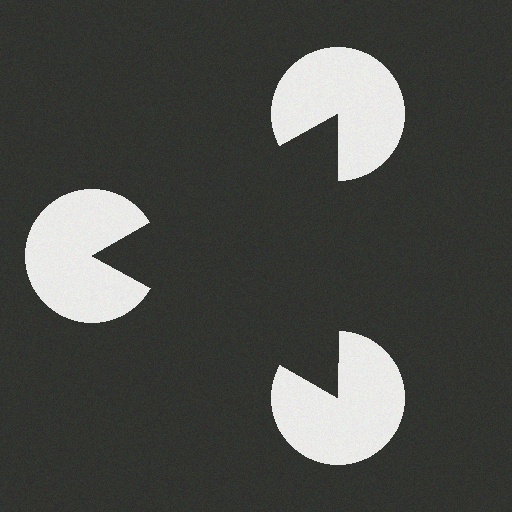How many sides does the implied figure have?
3 sides.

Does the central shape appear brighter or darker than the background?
It typically appears slightly darker than the background, even though no actual brightness change is drawn.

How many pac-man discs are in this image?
There are 3 — one at each vertex of the illusory triangle.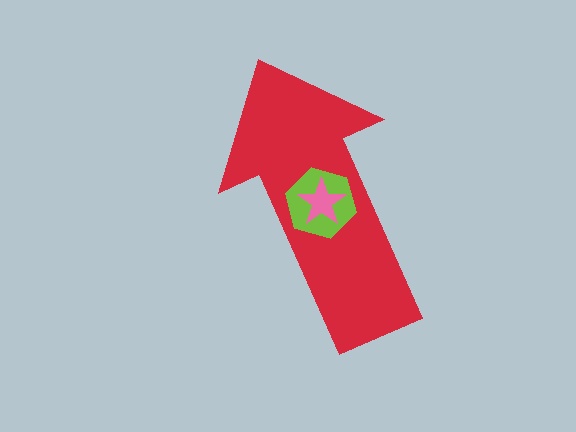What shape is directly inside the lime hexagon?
The pink star.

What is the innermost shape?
The pink star.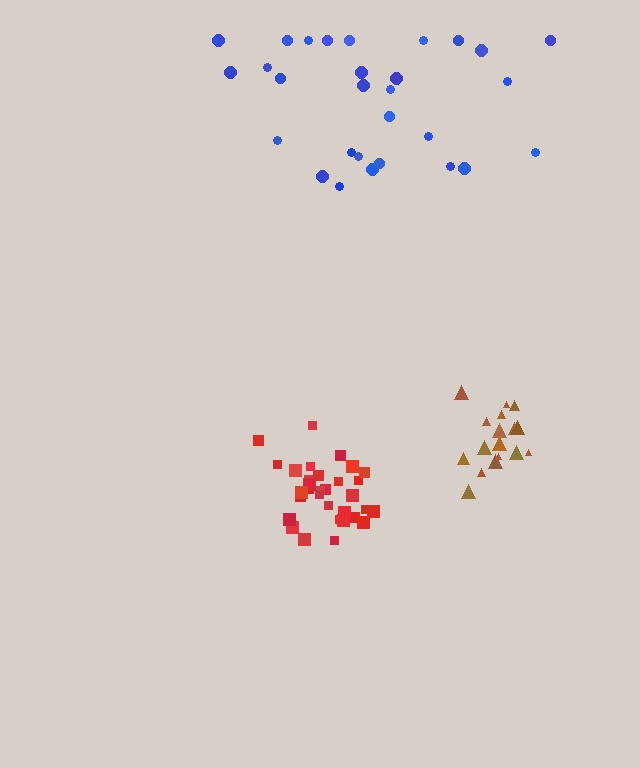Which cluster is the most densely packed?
Red.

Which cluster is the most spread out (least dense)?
Blue.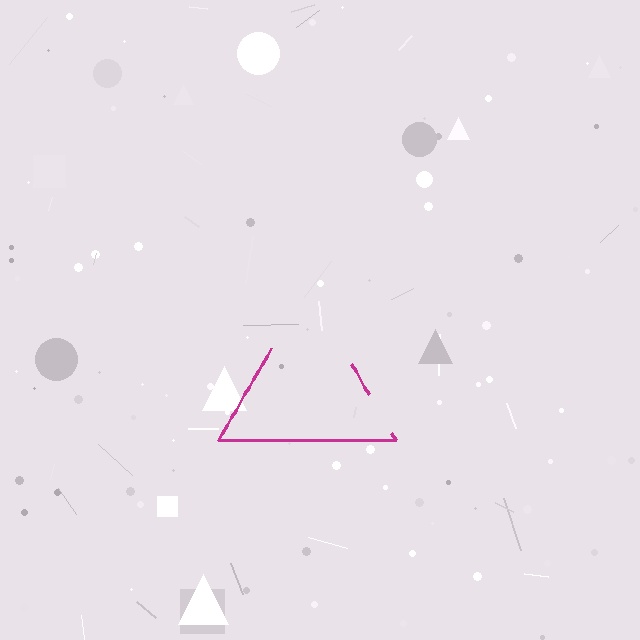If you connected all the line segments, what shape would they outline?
They would outline a triangle.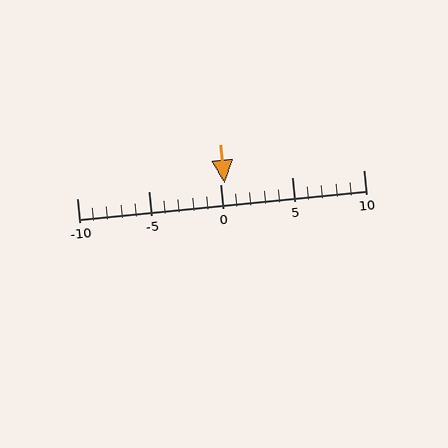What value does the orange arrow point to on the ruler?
The orange arrow points to approximately 0.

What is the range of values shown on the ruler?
The ruler shows values from -10 to 10.